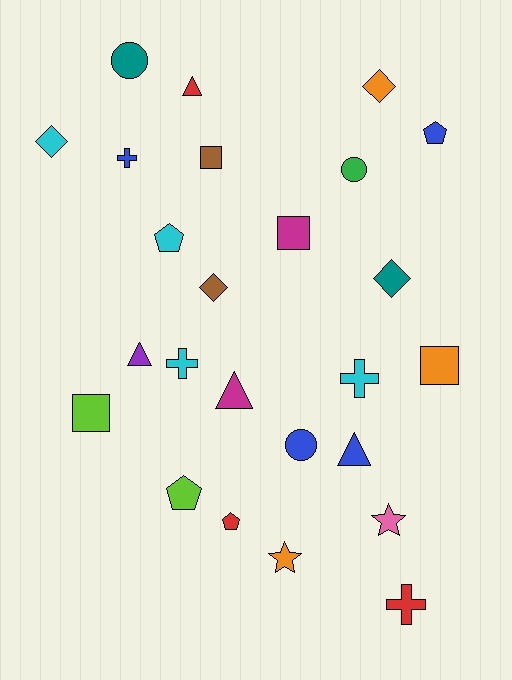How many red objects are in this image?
There are 3 red objects.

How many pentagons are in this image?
There are 4 pentagons.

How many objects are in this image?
There are 25 objects.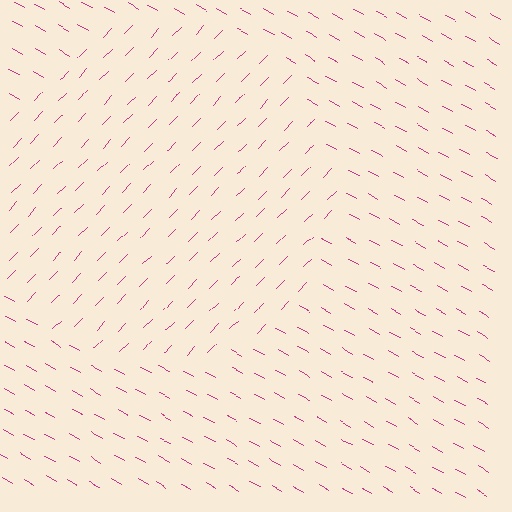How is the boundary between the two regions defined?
The boundary is defined purely by a change in line orientation (approximately 74 degrees difference). All lines are the same color and thickness.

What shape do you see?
I see a circle.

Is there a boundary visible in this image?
Yes, there is a texture boundary formed by a change in line orientation.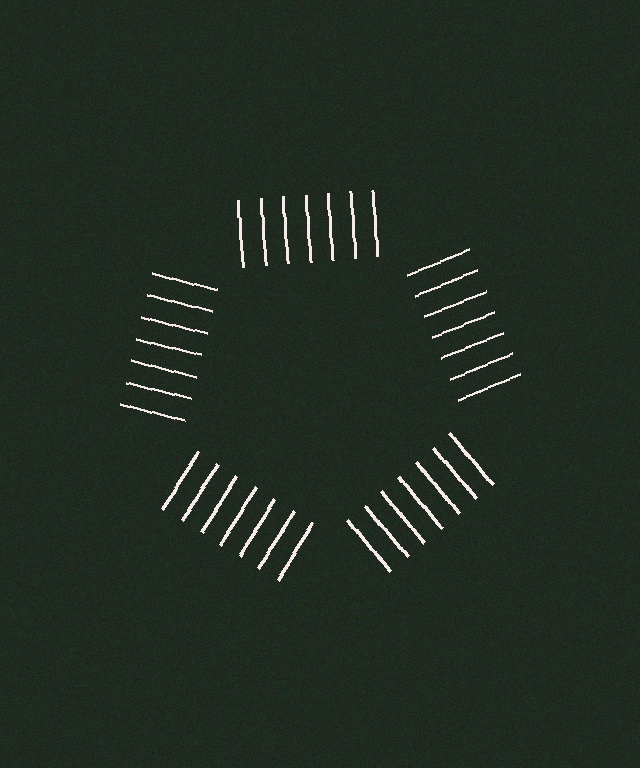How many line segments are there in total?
35 — 7 along each of the 5 edges.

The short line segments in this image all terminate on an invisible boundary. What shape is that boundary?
An illusory pentagon — the line segments terminate on its edges but no continuous stroke is drawn.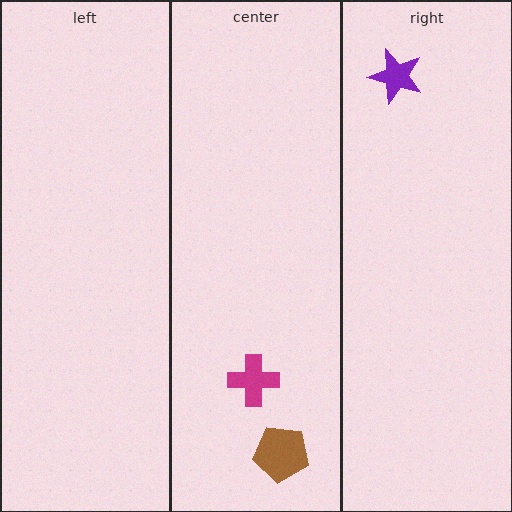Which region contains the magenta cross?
The center region.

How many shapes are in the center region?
2.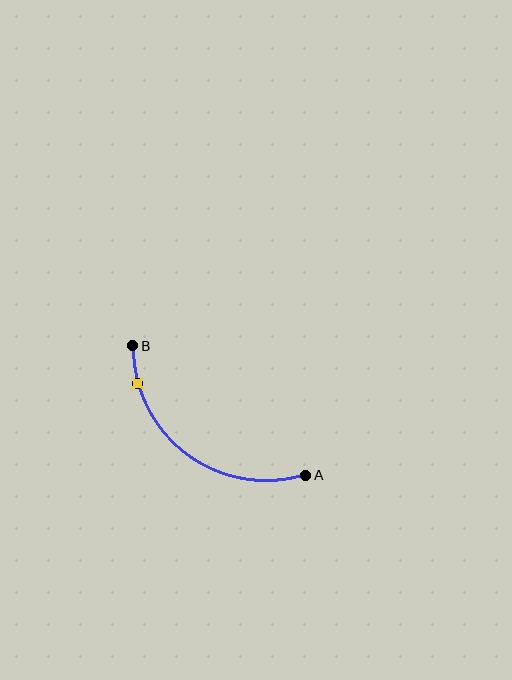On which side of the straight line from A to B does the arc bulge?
The arc bulges below and to the left of the straight line connecting A and B.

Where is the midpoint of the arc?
The arc midpoint is the point on the curve farthest from the straight line joining A and B. It sits below and to the left of that line.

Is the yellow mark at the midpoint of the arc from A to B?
No. The yellow mark lies on the arc but is closer to endpoint B. The arc midpoint would be at the point on the curve equidistant along the arc from both A and B.